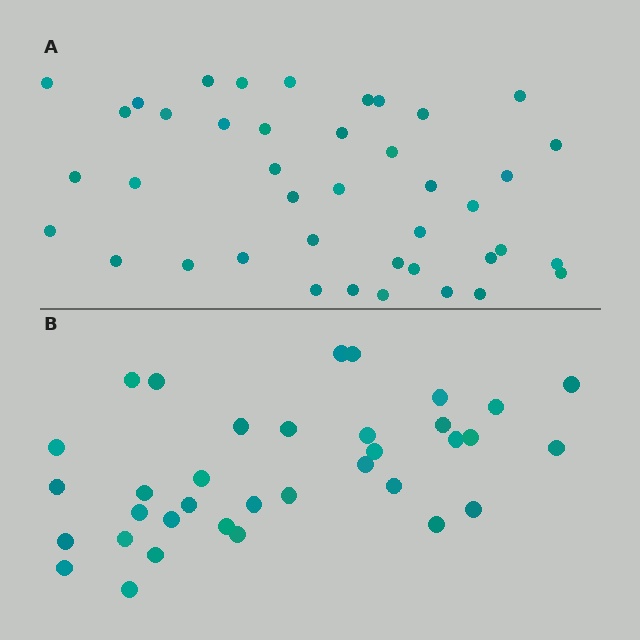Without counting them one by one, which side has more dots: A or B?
Region A (the top region) has more dots.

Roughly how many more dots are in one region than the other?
Region A has about 6 more dots than region B.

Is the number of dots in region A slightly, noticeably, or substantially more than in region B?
Region A has only slightly more — the two regions are fairly close. The ratio is roughly 1.2 to 1.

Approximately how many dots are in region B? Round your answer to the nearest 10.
About 40 dots. (The exact count is 35, which rounds to 40.)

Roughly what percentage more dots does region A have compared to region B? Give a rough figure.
About 15% more.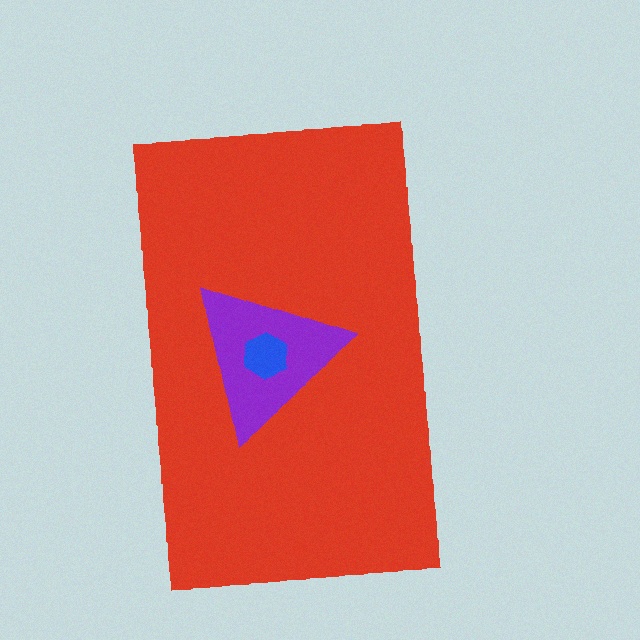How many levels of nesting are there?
3.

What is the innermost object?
The blue hexagon.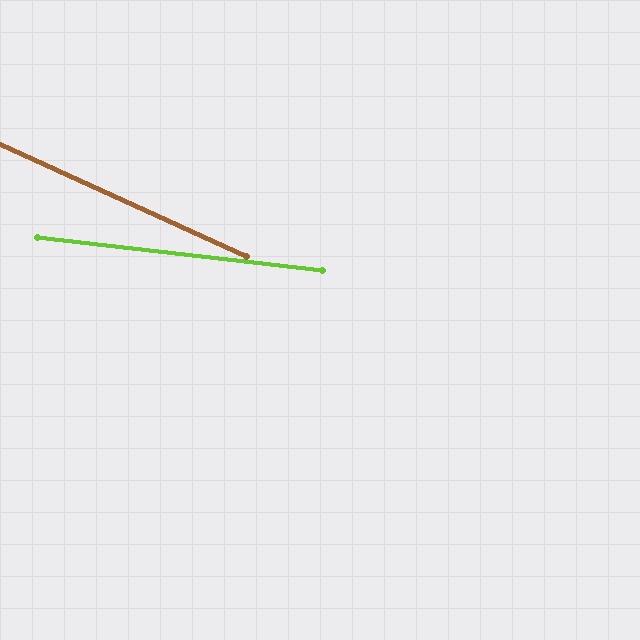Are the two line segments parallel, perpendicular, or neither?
Neither parallel nor perpendicular — they differ by about 18°.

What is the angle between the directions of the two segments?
Approximately 18 degrees.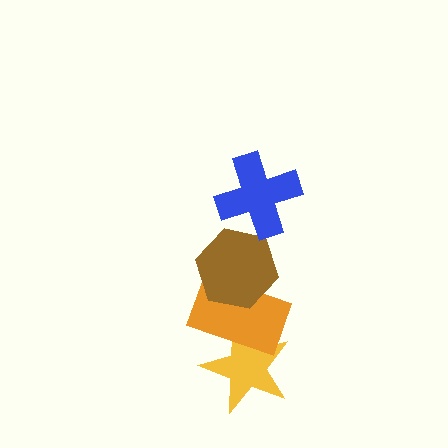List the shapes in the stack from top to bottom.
From top to bottom: the blue cross, the brown hexagon, the orange rectangle, the yellow star.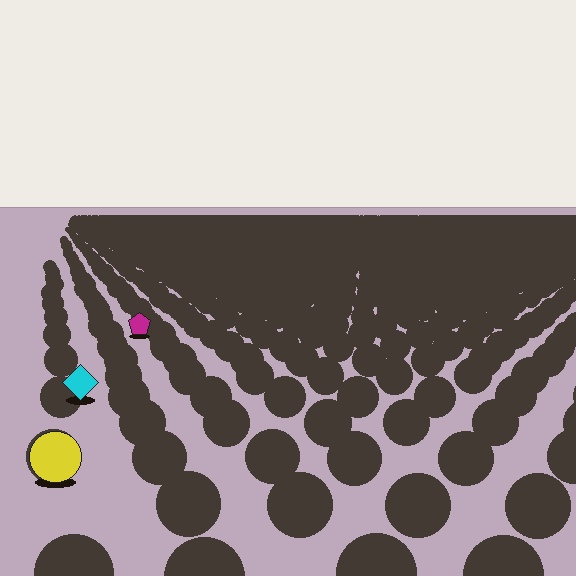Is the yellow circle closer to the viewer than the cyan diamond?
Yes. The yellow circle is closer — you can tell from the texture gradient: the ground texture is coarser near it.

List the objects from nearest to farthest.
From nearest to farthest: the yellow circle, the cyan diamond, the magenta pentagon.